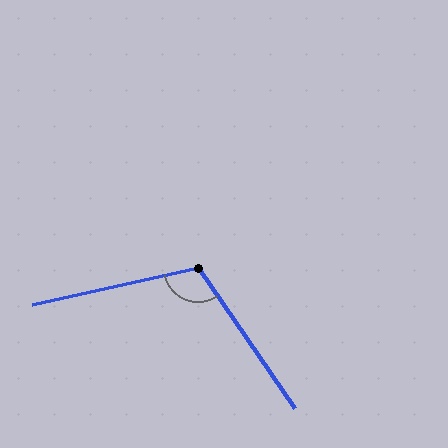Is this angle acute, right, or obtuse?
It is obtuse.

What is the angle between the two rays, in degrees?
Approximately 112 degrees.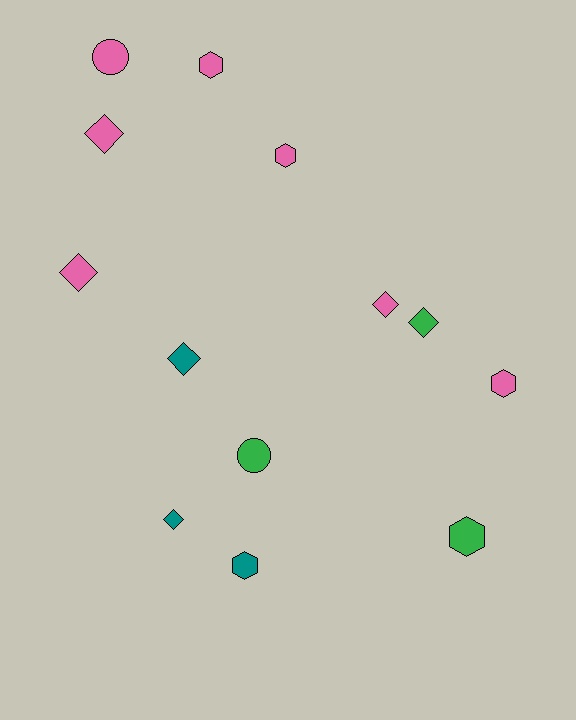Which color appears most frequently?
Pink, with 7 objects.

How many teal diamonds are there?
There are 2 teal diamonds.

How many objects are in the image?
There are 13 objects.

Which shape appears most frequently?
Diamond, with 6 objects.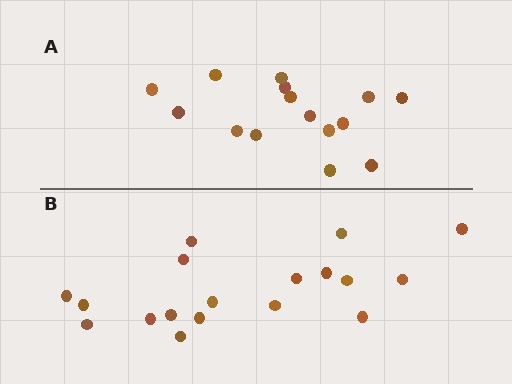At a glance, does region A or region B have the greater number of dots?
Region B (the bottom region) has more dots.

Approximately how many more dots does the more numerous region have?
Region B has just a few more — roughly 2 or 3 more dots than region A.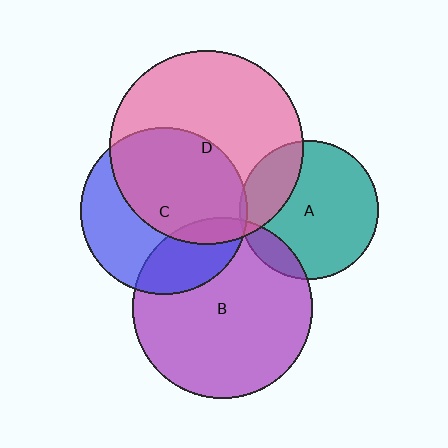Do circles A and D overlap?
Yes.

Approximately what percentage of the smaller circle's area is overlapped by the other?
Approximately 25%.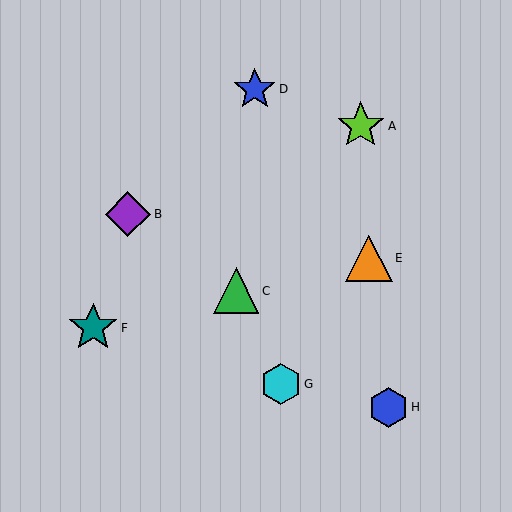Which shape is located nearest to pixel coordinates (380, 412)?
The blue hexagon (labeled H) at (388, 407) is nearest to that location.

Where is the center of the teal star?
The center of the teal star is at (93, 328).